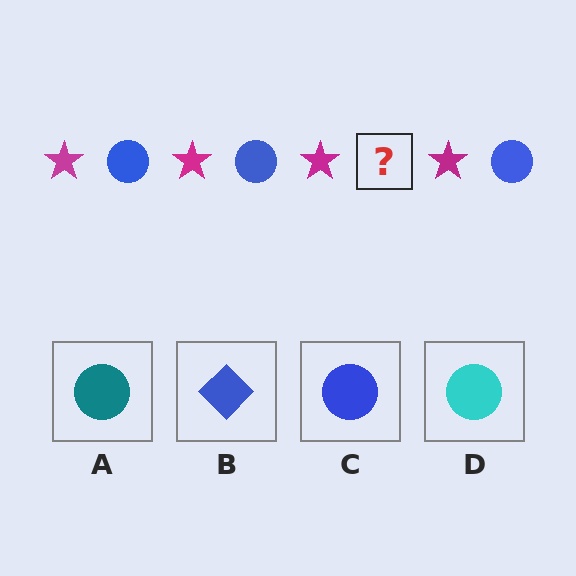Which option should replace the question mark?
Option C.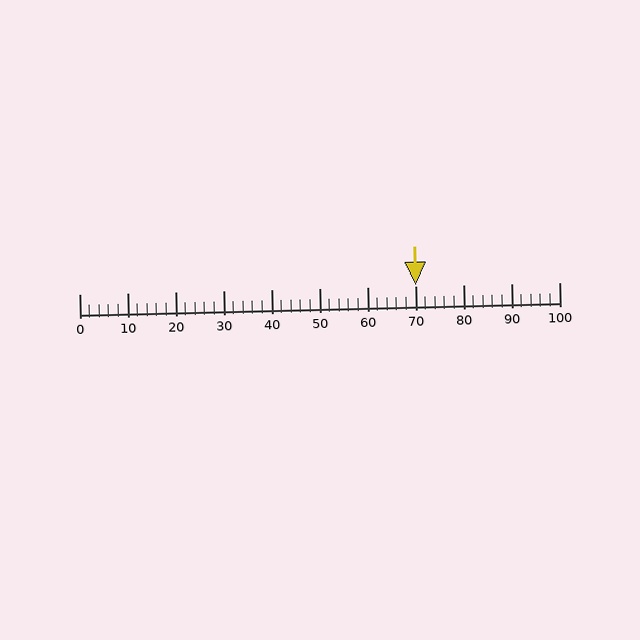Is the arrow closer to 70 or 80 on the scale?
The arrow is closer to 70.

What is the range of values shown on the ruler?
The ruler shows values from 0 to 100.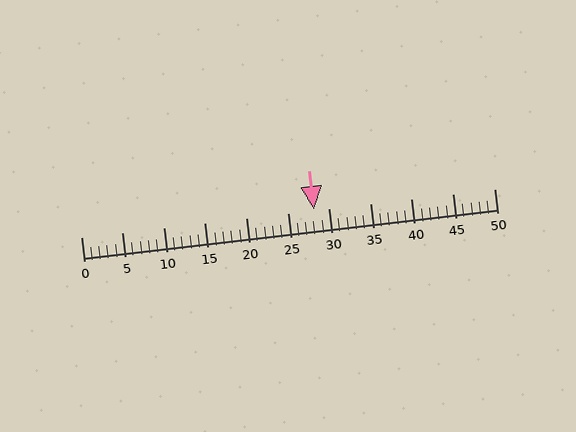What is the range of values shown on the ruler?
The ruler shows values from 0 to 50.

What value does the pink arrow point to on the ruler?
The pink arrow points to approximately 28.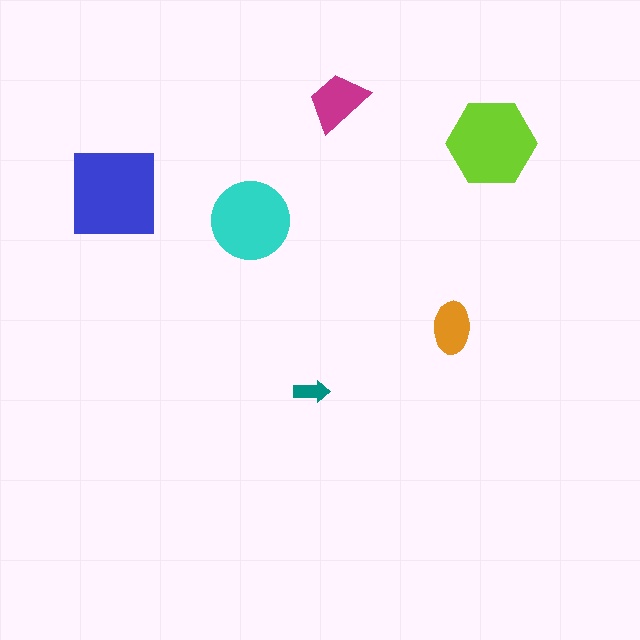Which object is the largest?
The blue square.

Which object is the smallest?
The teal arrow.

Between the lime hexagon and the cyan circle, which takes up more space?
The lime hexagon.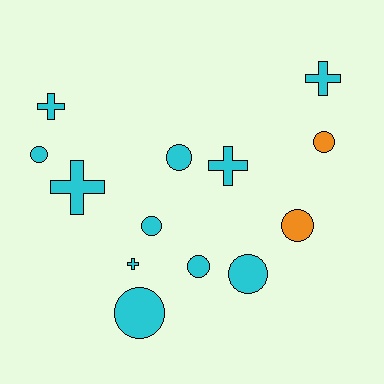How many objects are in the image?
There are 13 objects.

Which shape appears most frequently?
Circle, with 8 objects.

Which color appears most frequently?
Cyan, with 11 objects.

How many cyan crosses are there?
There are 5 cyan crosses.